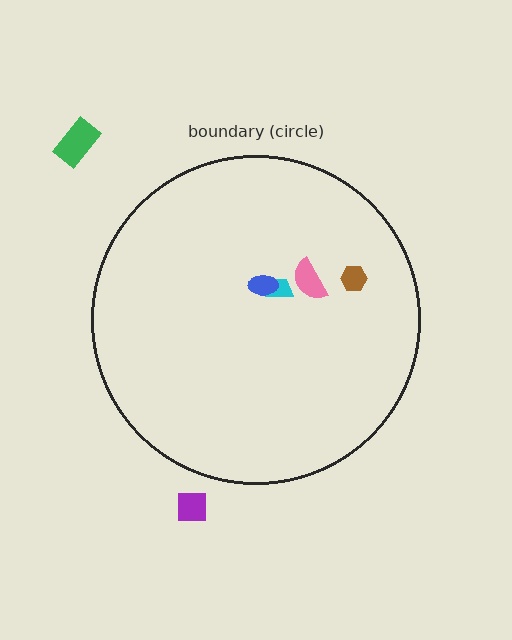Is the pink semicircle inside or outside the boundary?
Inside.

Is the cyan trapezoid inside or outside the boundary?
Inside.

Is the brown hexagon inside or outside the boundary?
Inside.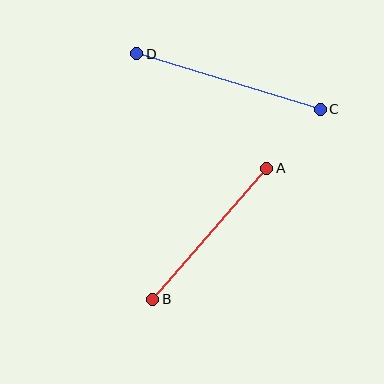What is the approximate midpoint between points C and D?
The midpoint is at approximately (229, 82) pixels.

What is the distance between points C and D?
The distance is approximately 192 pixels.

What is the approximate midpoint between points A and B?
The midpoint is at approximately (210, 234) pixels.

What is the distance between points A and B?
The distance is approximately 174 pixels.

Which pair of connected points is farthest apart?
Points C and D are farthest apart.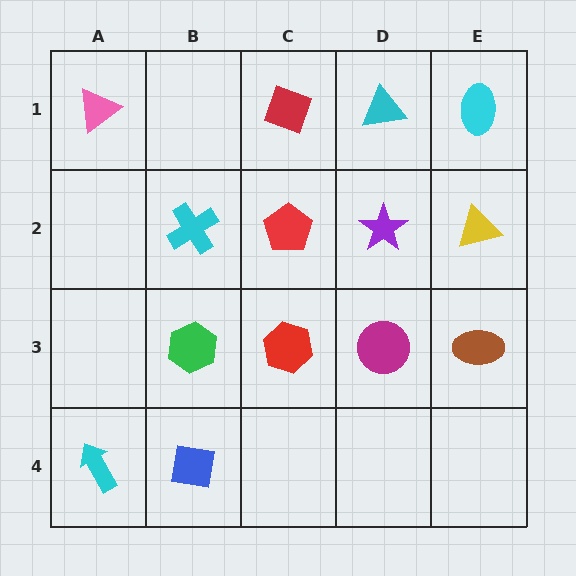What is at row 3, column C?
A red hexagon.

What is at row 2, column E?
A yellow triangle.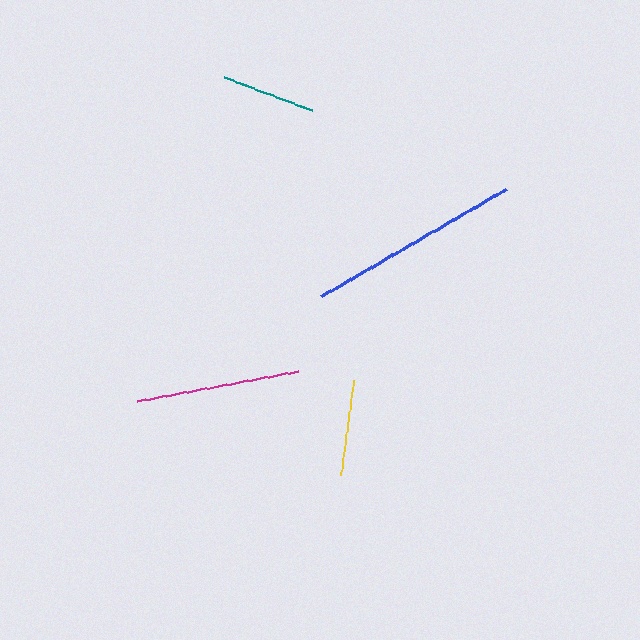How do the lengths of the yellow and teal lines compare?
The yellow and teal lines are approximately the same length.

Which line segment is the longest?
The blue line is the longest at approximately 214 pixels.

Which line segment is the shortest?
The teal line is the shortest at approximately 94 pixels.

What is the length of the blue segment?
The blue segment is approximately 214 pixels long.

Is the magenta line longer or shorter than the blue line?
The blue line is longer than the magenta line.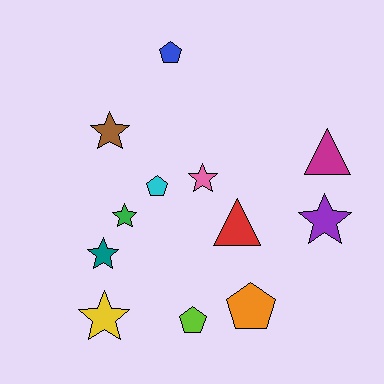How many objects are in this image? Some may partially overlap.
There are 12 objects.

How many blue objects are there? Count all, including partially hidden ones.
There is 1 blue object.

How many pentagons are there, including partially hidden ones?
There are 4 pentagons.